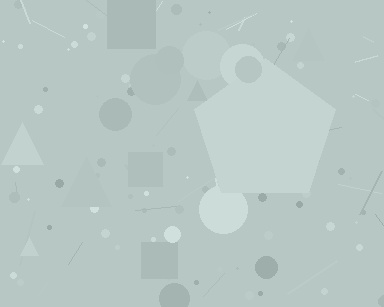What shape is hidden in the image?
A pentagon is hidden in the image.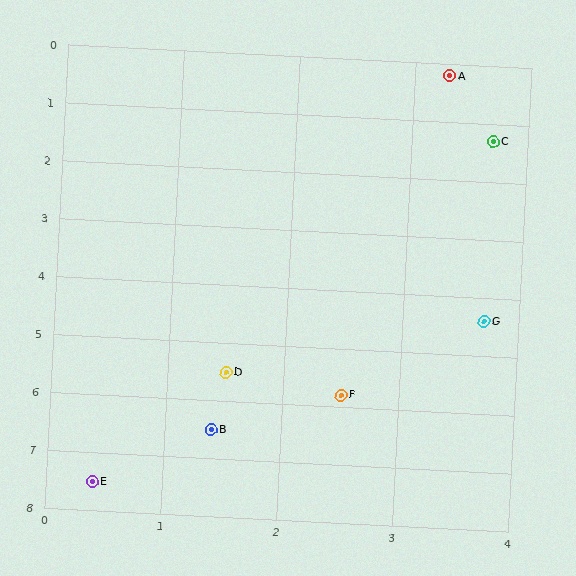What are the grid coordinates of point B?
Point B is at approximately (1.4, 6.5).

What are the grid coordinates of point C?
Point C is at approximately (3.7, 1.3).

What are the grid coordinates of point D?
Point D is at approximately (1.5, 5.5).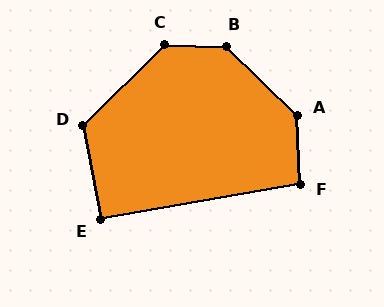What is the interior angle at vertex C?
Approximately 133 degrees (obtuse).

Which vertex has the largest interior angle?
B, at approximately 138 degrees.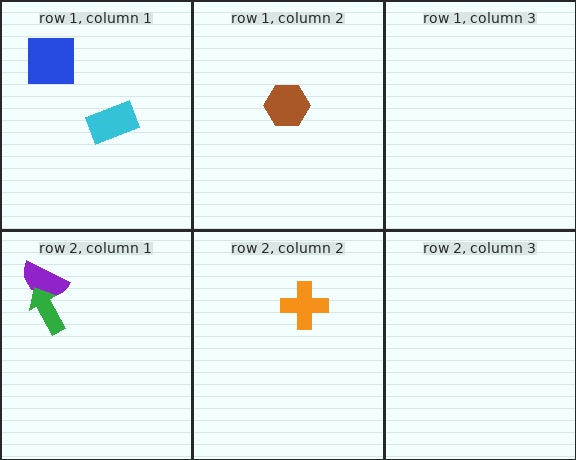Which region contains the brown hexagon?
The row 1, column 2 region.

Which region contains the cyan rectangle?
The row 1, column 1 region.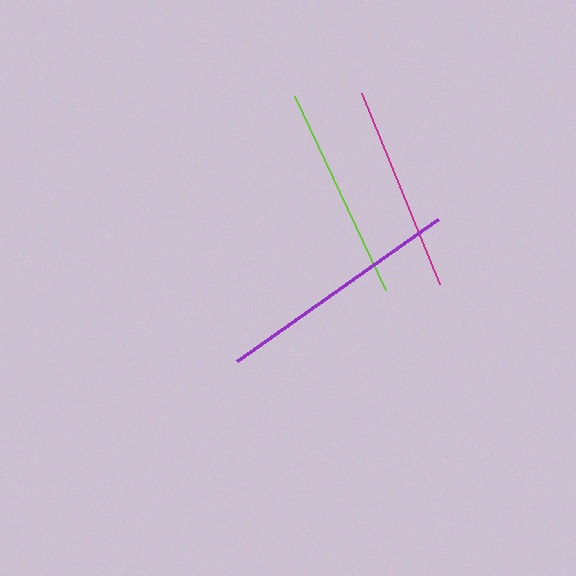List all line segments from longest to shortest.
From longest to shortest: purple, lime, magenta.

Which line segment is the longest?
The purple line is the longest at approximately 246 pixels.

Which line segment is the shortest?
The magenta line is the shortest at approximately 207 pixels.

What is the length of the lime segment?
The lime segment is approximately 214 pixels long.